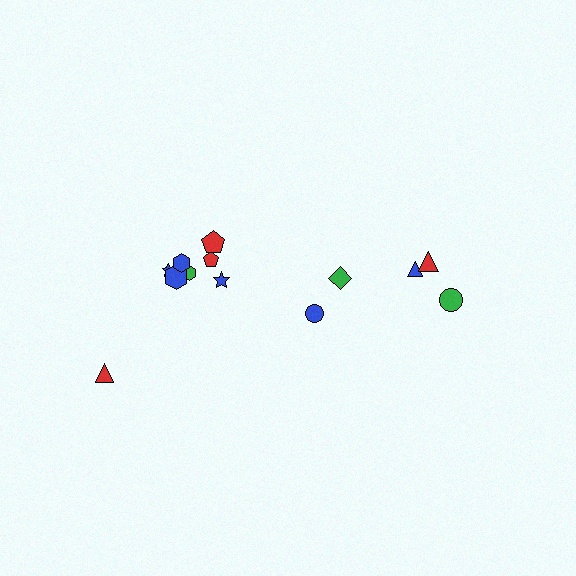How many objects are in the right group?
There are 5 objects.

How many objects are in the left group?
There are 8 objects.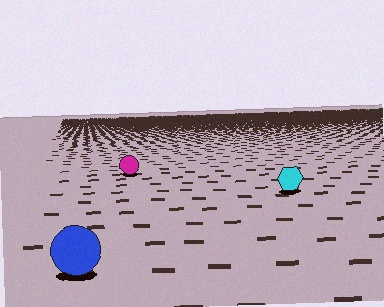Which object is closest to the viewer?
The blue circle is closest. The texture marks near it are larger and more spread out.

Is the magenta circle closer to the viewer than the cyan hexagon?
No. The cyan hexagon is closer — you can tell from the texture gradient: the ground texture is coarser near it.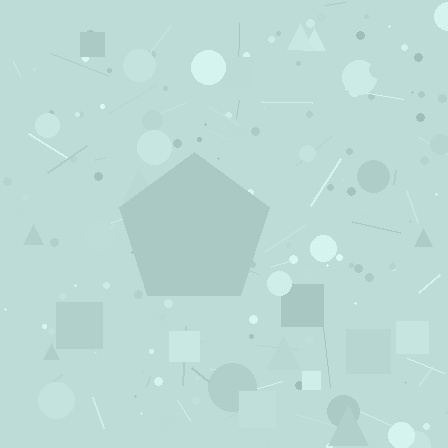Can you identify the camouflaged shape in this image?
The camouflaged shape is a pentagon.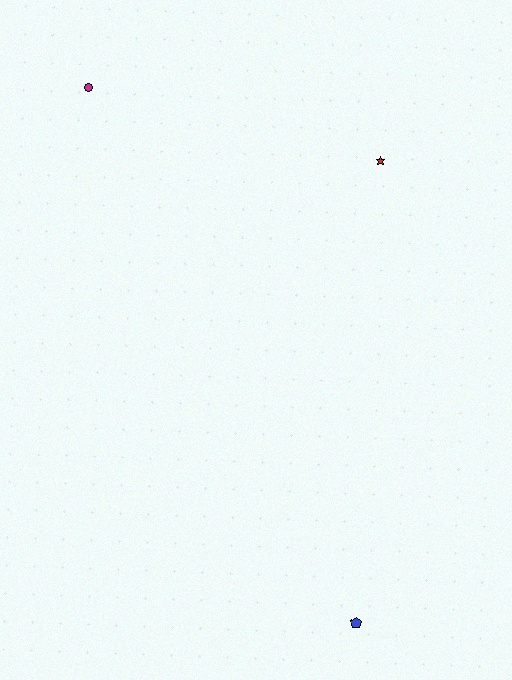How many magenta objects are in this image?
There is 1 magenta object.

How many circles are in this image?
There is 1 circle.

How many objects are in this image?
There are 3 objects.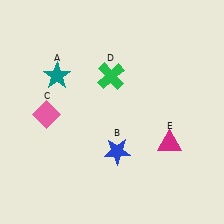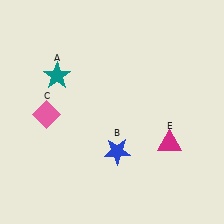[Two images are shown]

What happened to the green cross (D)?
The green cross (D) was removed in Image 2. It was in the top-left area of Image 1.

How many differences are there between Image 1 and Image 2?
There is 1 difference between the two images.